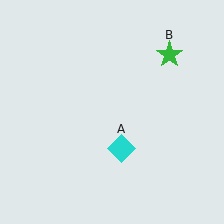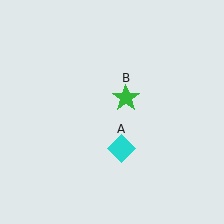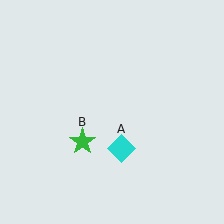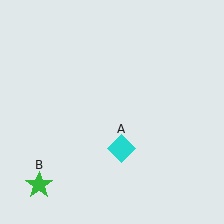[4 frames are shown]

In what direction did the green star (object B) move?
The green star (object B) moved down and to the left.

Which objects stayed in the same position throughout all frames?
Cyan diamond (object A) remained stationary.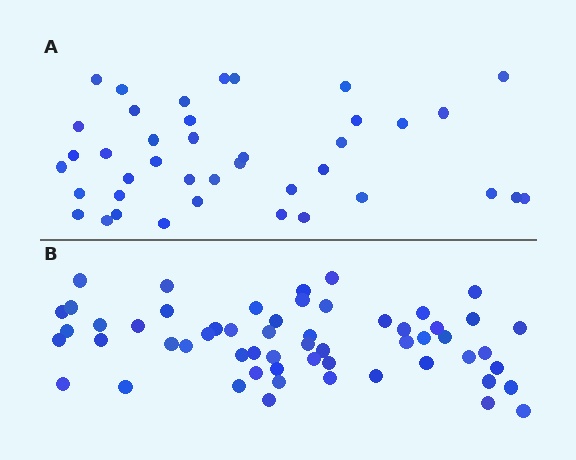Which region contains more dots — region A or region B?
Region B (the bottom region) has more dots.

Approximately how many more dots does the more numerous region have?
Region B has approximately 15 more dots than region A.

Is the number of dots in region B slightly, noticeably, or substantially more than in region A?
Region B has noticeably more, but not dramatically so. The ratio is roughly 1.4 to 1.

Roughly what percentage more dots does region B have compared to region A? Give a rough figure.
About 40% more.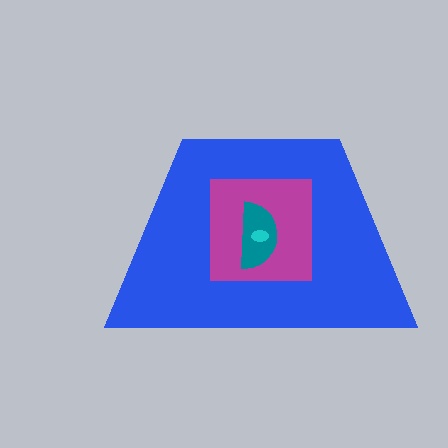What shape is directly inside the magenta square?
The teal semicircle.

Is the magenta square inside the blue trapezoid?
Yes.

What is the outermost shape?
The blue trapezoid.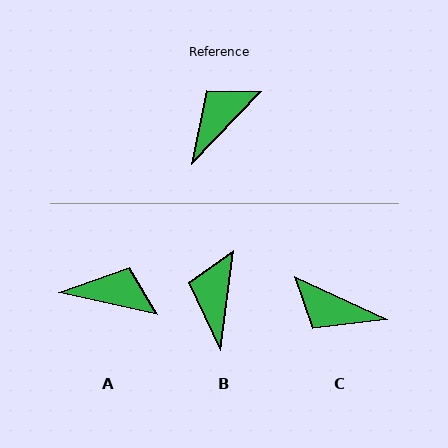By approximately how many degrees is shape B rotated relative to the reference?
Approximately 37 degrees counter-clockwise.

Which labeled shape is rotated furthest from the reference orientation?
C, about 109 degrees away.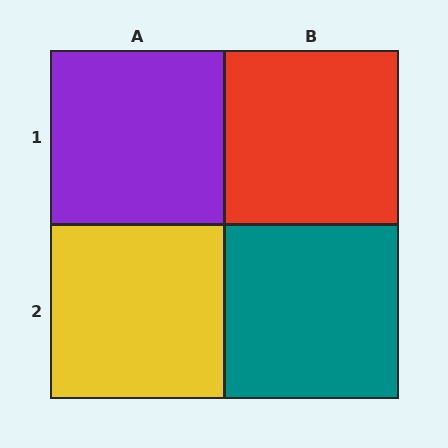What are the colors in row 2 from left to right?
Yellow, teal.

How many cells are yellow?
1 cell is yellow.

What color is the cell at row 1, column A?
Purple.